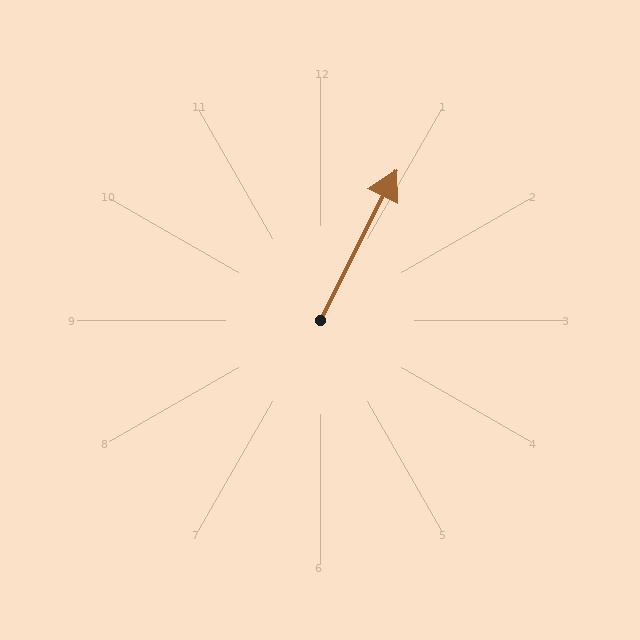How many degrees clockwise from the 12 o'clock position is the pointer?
Approximately 27 degrees.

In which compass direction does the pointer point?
Northeast.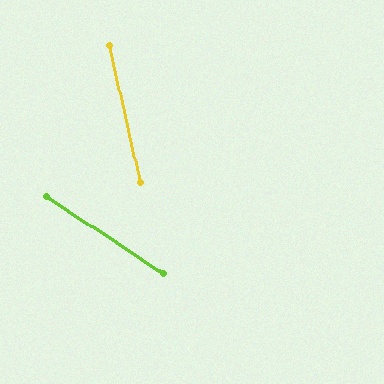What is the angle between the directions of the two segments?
Approximately 44 degrees.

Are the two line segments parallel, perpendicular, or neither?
Neither parallel nor perpendicular — they differ by about 44°.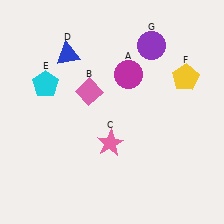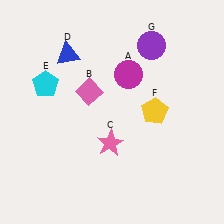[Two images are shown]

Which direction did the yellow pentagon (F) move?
The yellow pentagon (F) moved down.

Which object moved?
The yellow pentagon (F) moved down.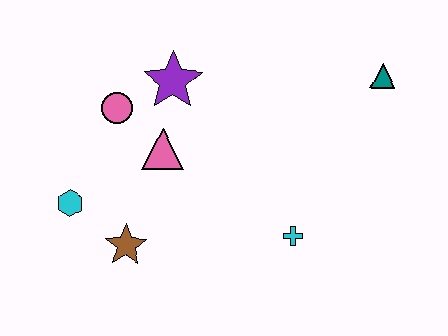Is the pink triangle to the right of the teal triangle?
No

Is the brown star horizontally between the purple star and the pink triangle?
No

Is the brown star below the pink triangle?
Yes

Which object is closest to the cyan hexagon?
The brown star is closest to the cyan hexagon.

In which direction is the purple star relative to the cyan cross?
The purple star is above the cyan cross.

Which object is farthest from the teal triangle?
The cyan hexagon is farthest from the teal triangle.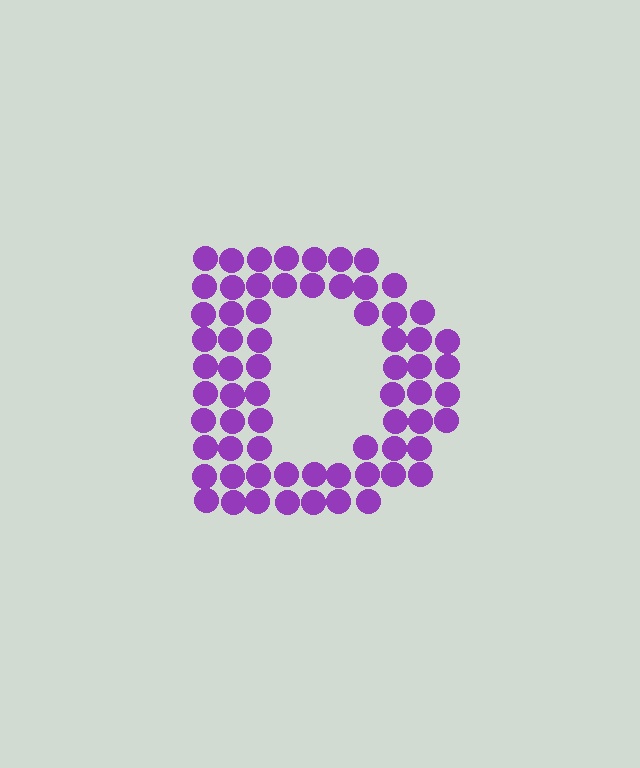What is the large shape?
The large shape is the letter D.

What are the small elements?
The small elements are circles.